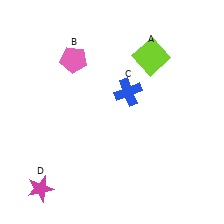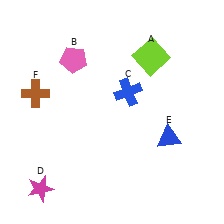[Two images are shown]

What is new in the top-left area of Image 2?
A brown cross (F) was added in the top-left area of Image 2.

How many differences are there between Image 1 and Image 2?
There are 2 differences between the two images.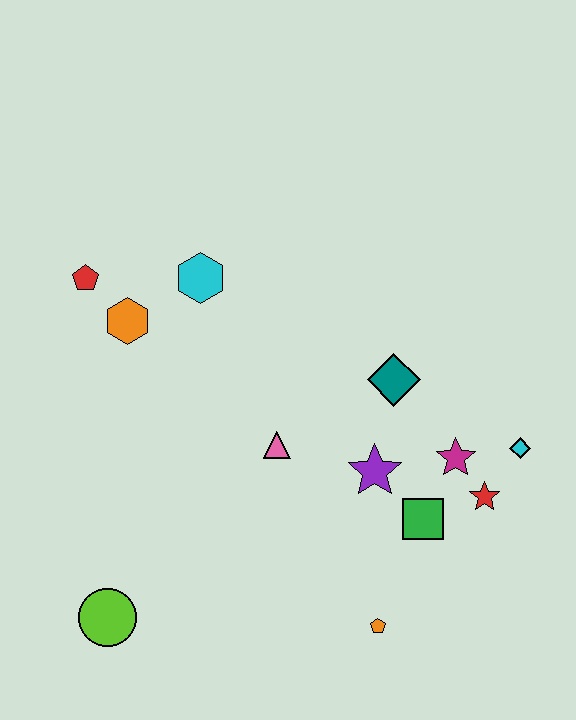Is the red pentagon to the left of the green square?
Yes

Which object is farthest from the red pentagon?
The cyan diamond is farthest from the red pentagon.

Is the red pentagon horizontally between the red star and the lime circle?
No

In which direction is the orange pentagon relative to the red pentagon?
The orange pentagon is below the red pentagon.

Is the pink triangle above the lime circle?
Yes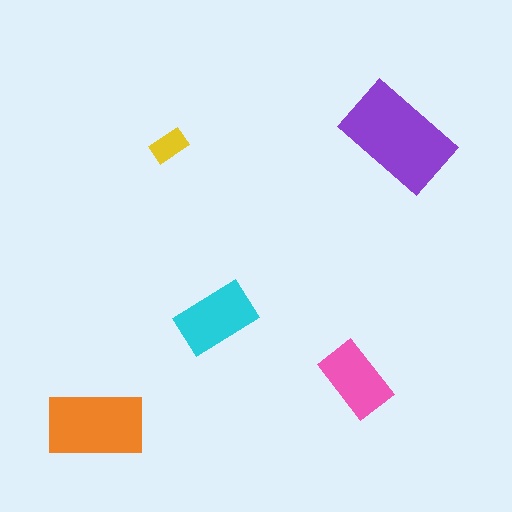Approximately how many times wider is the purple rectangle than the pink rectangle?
About 1.5 times wider.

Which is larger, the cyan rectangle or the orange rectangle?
The orange one.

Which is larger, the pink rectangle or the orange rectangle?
The orange one.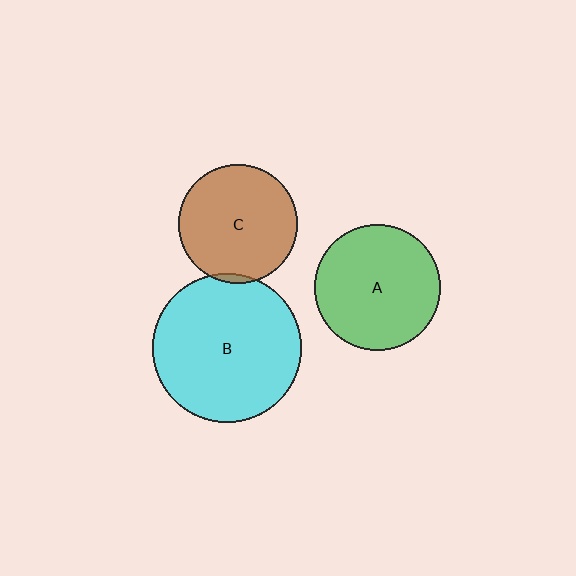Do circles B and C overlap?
Yes.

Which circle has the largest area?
Circle B (cyan).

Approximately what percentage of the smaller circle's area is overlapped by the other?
Approximately 5%.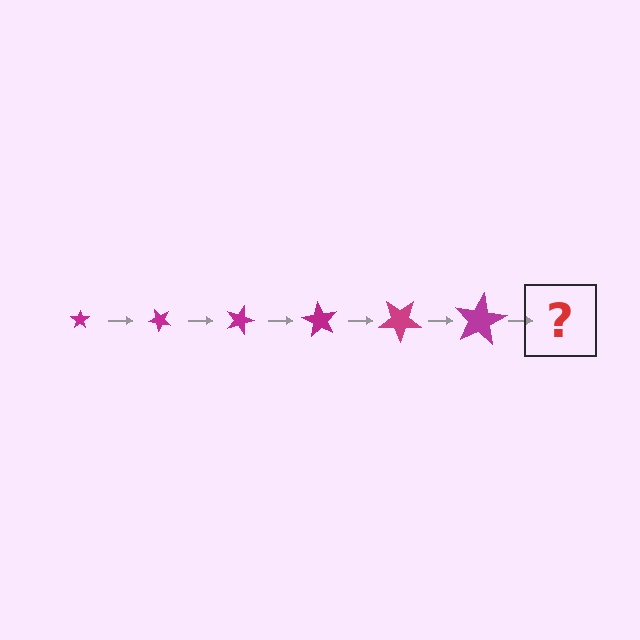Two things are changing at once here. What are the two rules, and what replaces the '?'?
The two rules are that the star grows larger each step and it rotates 45 degrees each step. The '?' should be a star, larger than the previous one and rotated 270 degrees from the start.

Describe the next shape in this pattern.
It should be a star, larger than the previous one and rotated 270 degrees from the start.